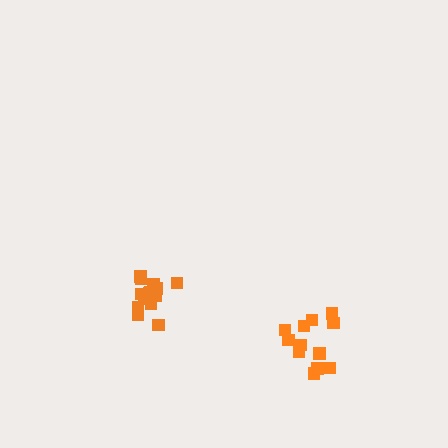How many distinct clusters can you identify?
There are 2 distinct clusters.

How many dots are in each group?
Group 1: 12 dots, Group 2: 15 dots (27 total).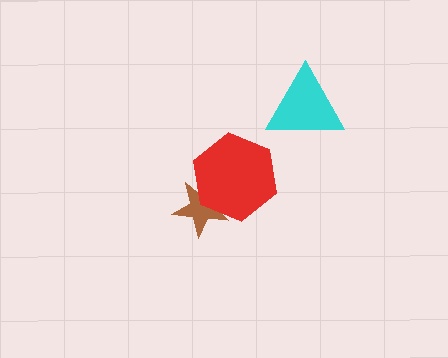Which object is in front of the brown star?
The red hexagon is in front of the brown star.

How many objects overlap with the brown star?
1 object overlaps with the brown star.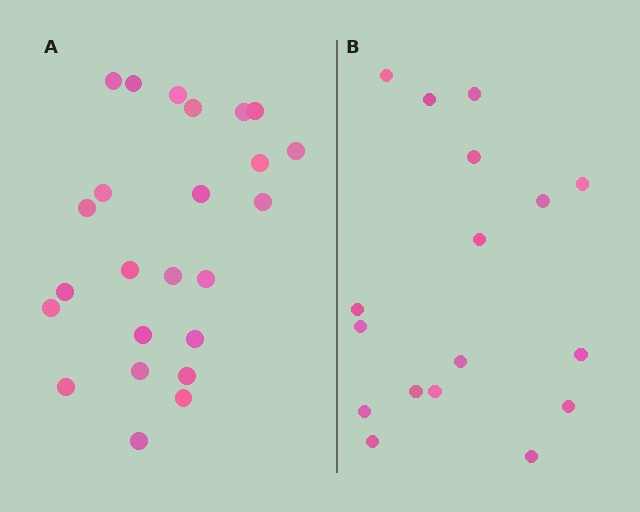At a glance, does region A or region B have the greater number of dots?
Region A (the left region) has more dots.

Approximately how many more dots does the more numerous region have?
Region A has roughly 8 or so more dots than region B.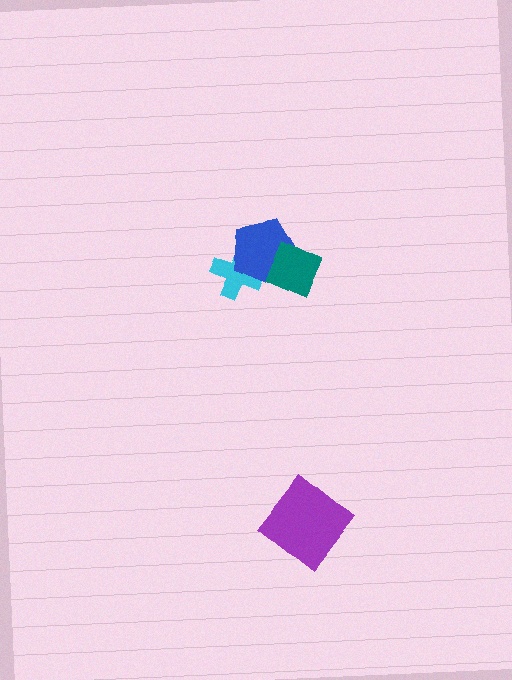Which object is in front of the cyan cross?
The blue pentagon is in front of the cyan cross.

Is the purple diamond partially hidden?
No, no other shape covers it.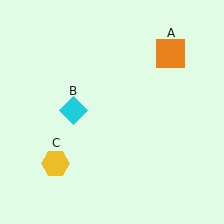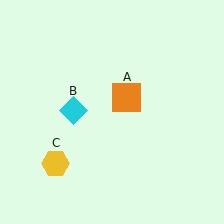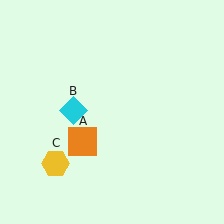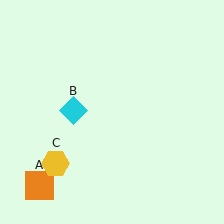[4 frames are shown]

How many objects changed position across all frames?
1 object changed position: orange square (object A).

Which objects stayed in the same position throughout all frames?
Cyan diamond (object B) and yellow hexagon (object C) remained stationary.